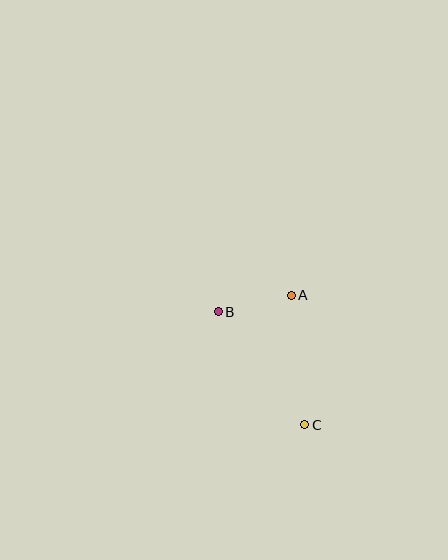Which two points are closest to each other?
Points A and B are closest to each other.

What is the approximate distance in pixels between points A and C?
The distance between A and C is approximately 130 pixels.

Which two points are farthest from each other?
Points B and C are farthest from each other.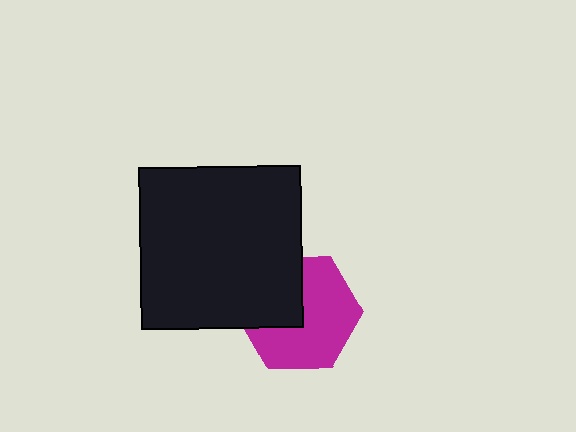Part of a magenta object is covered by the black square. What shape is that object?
It is a hexagon.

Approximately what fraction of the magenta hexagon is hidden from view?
Roughly 36% of the magenta hexagon is hidden behind the black square.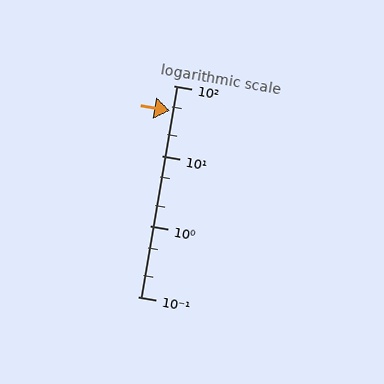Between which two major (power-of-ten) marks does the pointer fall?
The pointer is between 10 and 100.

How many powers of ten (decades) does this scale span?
The scale spans 3 decades, from 0.1 to 100.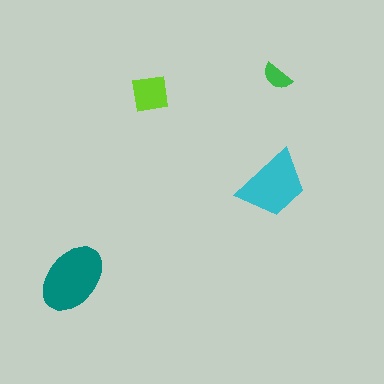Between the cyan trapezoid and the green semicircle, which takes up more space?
The cyan trapezoid.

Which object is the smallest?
The green semicircle.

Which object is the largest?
The teal ellipse.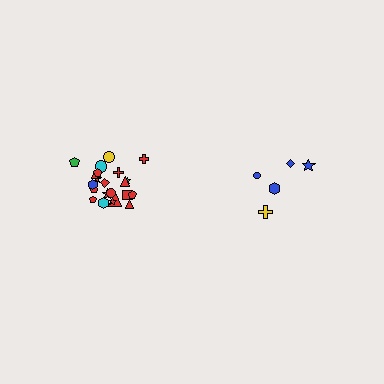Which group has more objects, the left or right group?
The left group.